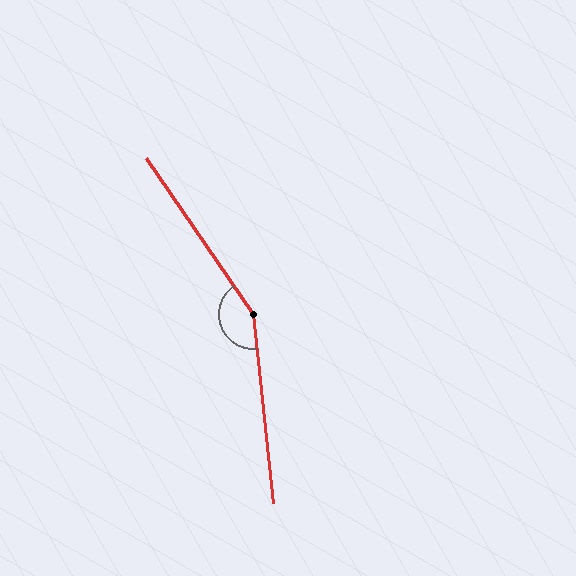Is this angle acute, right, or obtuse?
It is obtuse.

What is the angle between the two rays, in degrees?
Approximately 152 degrees.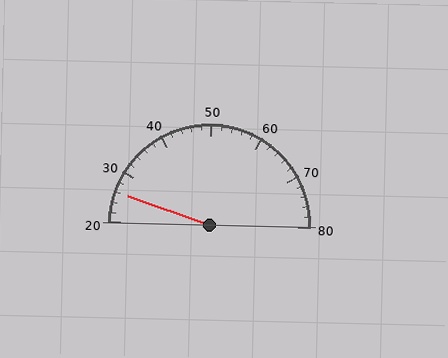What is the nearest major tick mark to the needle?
The nearest major tick mark is 30.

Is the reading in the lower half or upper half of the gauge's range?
The reading is in the lower half of the range (20 to 80).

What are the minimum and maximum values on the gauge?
The gauge ranges from 20 to 80.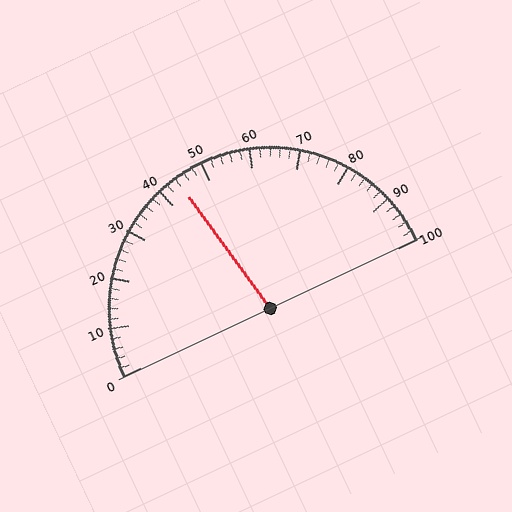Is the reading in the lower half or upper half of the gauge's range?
The reading is in the lower half of the range (0 to 100).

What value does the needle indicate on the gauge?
The needle indicates approximately 44.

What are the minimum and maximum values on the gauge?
The gauge ranges from 0 to 100.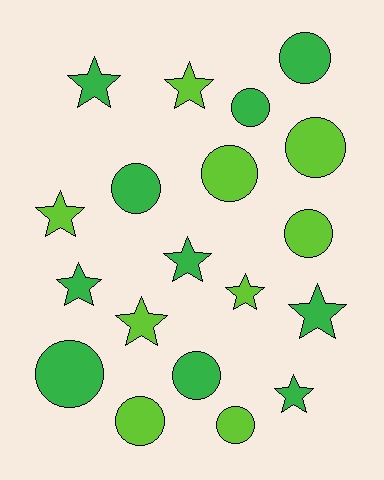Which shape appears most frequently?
Circle, with 10 objects.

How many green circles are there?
There are 5 green circles.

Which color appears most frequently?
Green, with 10 objects.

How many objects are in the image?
There are 19 objects.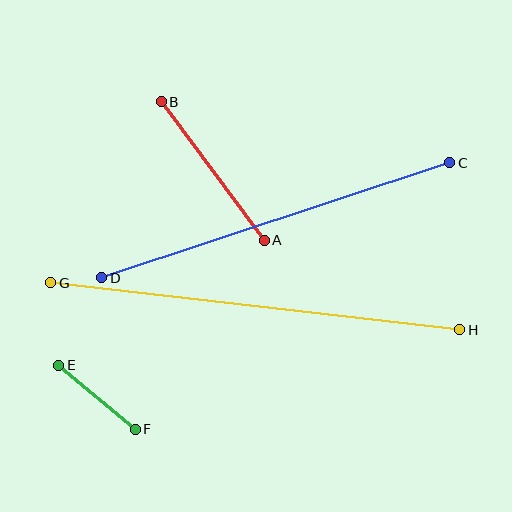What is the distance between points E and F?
The distance is approximately 100 pixels.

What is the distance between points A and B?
The distance is approximately 173 pixels.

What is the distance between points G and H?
The distance is approximately 412 pixels.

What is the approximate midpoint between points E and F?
The midpoint is at approximately (97, 397) pixels.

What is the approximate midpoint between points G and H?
The midpoint is at approximately (255, 306) pixels.